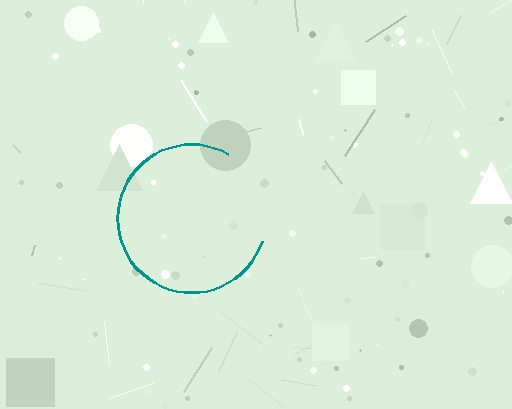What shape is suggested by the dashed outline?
The dashed outline suggests a circle.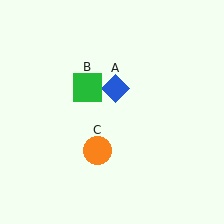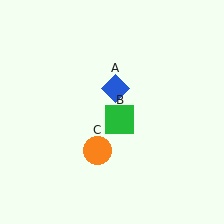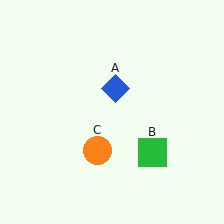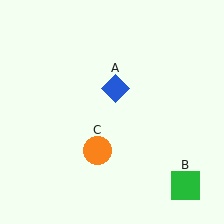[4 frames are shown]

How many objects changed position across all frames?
1 object changed position: green square (object B).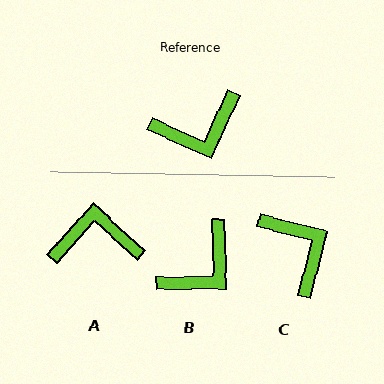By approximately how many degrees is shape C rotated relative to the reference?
Approximately 100 degrees counter-clockwise.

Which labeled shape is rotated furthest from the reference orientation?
A, about 162 degrees away.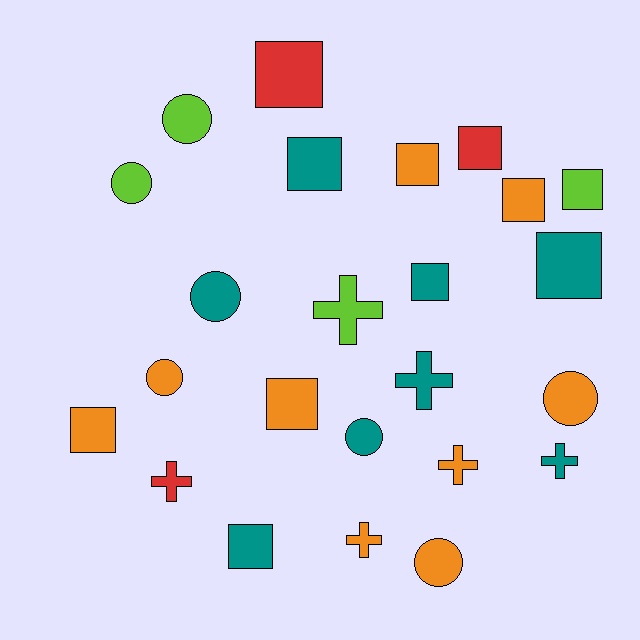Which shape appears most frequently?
Square, with 11 objects.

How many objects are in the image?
There are 24 objects.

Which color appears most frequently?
Orange, with 9 objects.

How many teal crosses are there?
There are 2 teal crosses.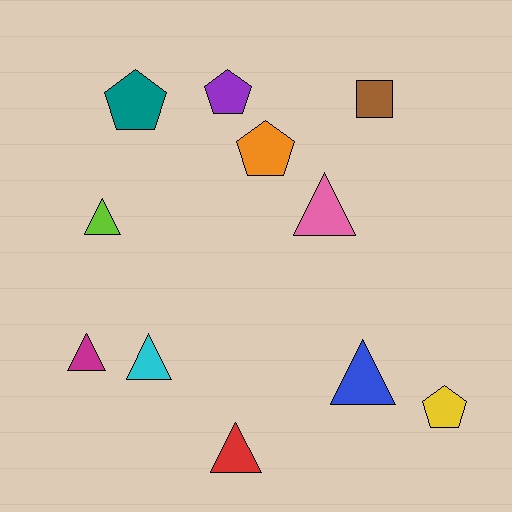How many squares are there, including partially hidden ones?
There is 1 square.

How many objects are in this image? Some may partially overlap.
There are 11 objects.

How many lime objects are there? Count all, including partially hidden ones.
There is 1 lime object.